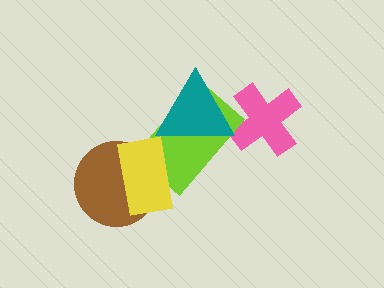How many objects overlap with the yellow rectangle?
2 objects overlap with the yellow rectangle.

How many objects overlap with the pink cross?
2 objects overlap with the pink cross.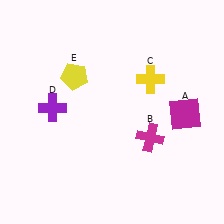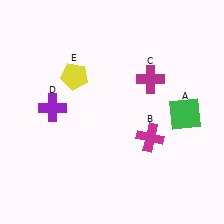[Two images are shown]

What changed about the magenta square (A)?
In Image 1, A is magenta. In Image 2, it changed to green.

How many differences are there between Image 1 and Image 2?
There are 2 differences between the two images.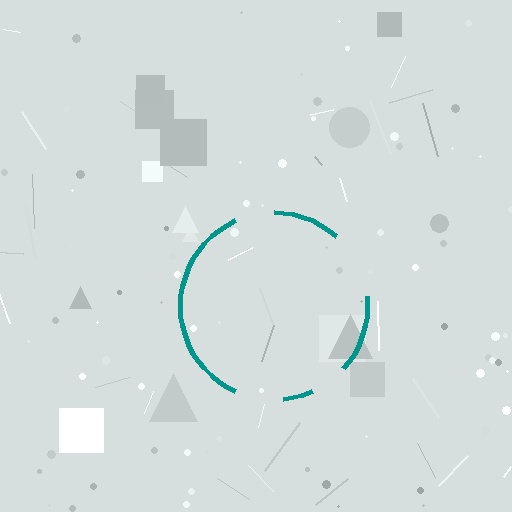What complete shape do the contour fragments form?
The contour fragments form a circle.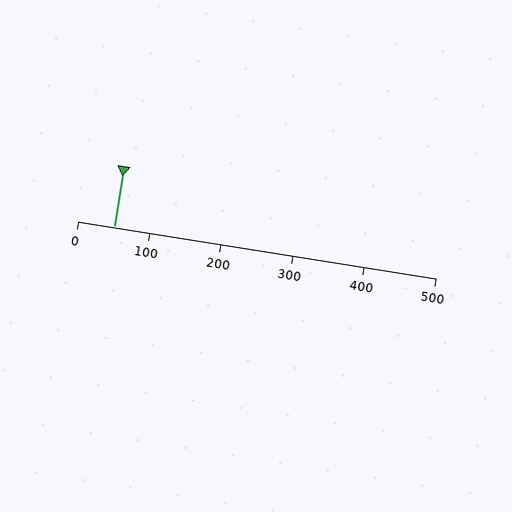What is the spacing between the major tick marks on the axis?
The major ticks are spaced 100 apart.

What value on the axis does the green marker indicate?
The marker indicates approximately 50.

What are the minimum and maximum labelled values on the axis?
The axis runs from 0 to 500.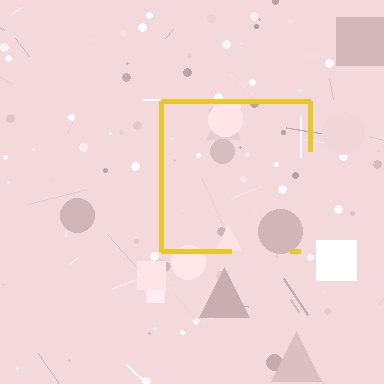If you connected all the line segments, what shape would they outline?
They would outline a square.